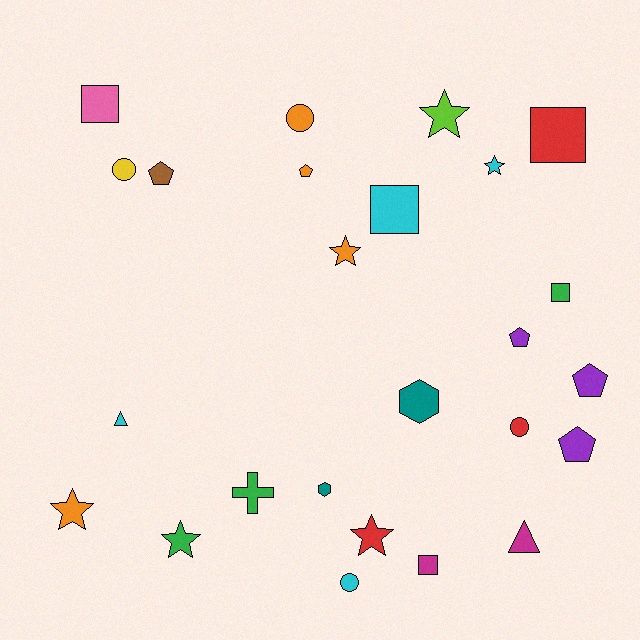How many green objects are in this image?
There are 3 green objects.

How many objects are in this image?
There are 25 objects.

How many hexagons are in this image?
There are 2 hexagons.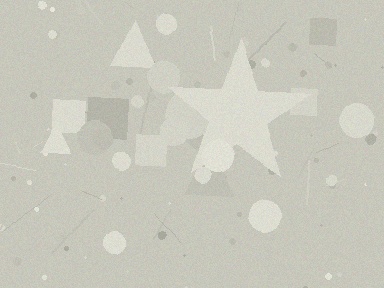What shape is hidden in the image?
A star is hidden in the image.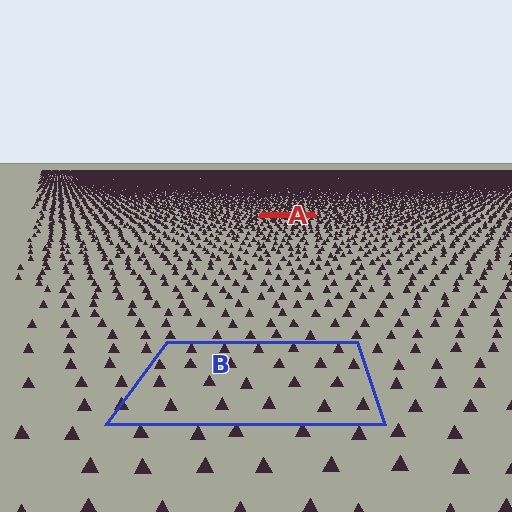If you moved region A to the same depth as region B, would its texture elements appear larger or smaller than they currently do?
They would appear larger. At a closer depth, the same texture elements are projected at a bigger on-screen size.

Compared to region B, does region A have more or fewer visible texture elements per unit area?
Region A has more texture elements per unit area — they are packed more densely because it is farther away.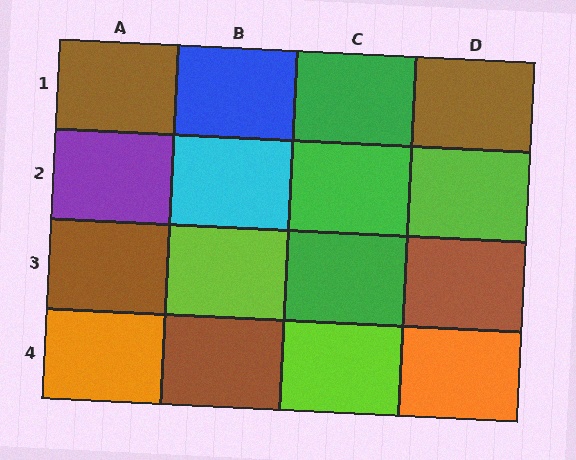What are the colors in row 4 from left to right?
Orange, brown, lime, orange.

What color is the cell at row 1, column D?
Brown.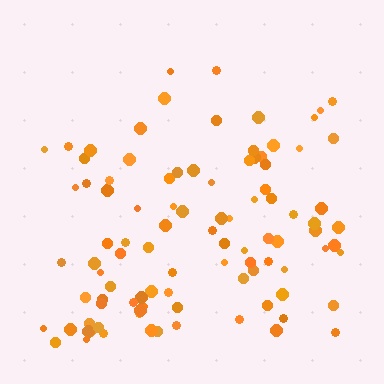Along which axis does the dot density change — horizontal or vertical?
Vertical.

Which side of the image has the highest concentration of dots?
The bottom.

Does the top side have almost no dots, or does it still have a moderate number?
Still a moderate number, just noticeably fewer than the bottom.